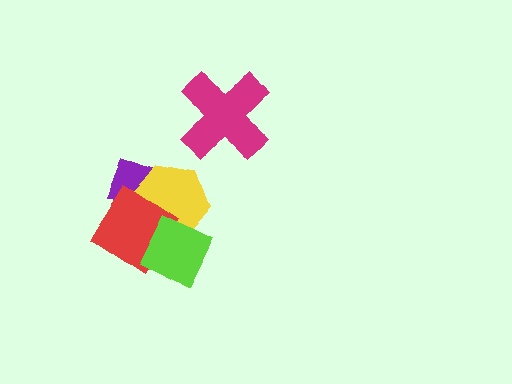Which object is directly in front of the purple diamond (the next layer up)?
The yellow hexagon is directly in front of the purple diamond.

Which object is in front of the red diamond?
The lime diamond is in front of the red diamond.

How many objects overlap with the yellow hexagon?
3 objects overlap with the yellow hexagon.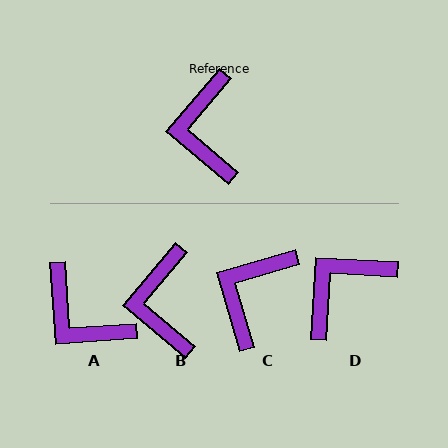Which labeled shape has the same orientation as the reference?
B.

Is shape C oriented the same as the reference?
No, it is off by about 33 degrees.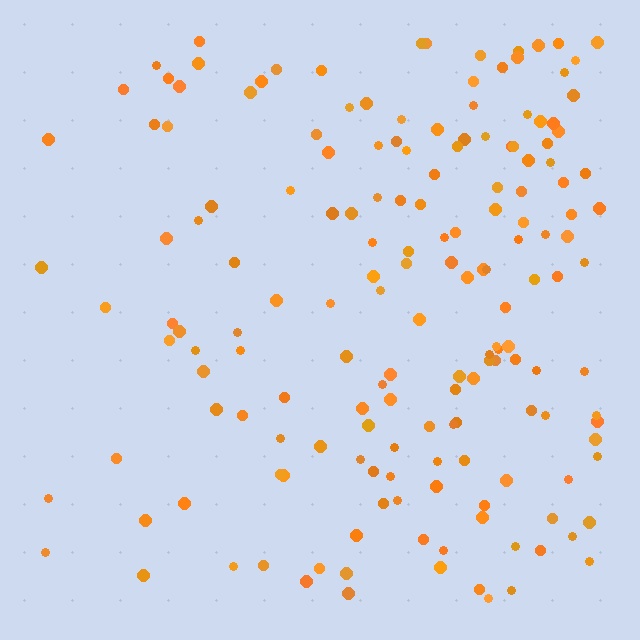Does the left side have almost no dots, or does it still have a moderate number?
Still a moderate number, just noticeably fewer than the right.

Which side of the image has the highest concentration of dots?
The right.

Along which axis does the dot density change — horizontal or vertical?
Horizontal.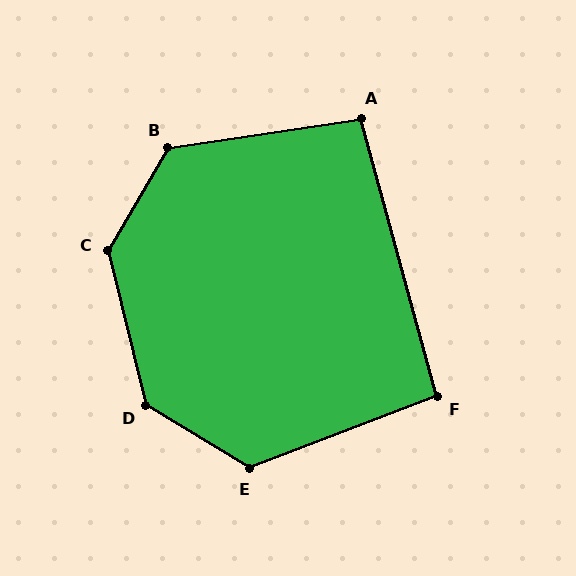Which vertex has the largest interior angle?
C, at approximately 136 degrees.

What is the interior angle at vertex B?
Approximately 129 degrees (obtuse).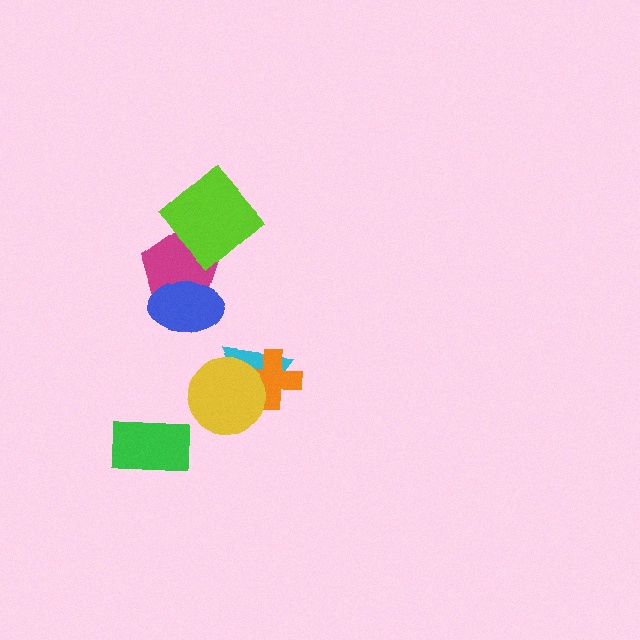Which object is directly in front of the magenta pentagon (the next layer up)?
The blue ellipse is directly in front of the magenta pentagon.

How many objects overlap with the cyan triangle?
2 objects overlap with the cyan triangle.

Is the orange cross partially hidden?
Yes, it is partially covered by another shape.